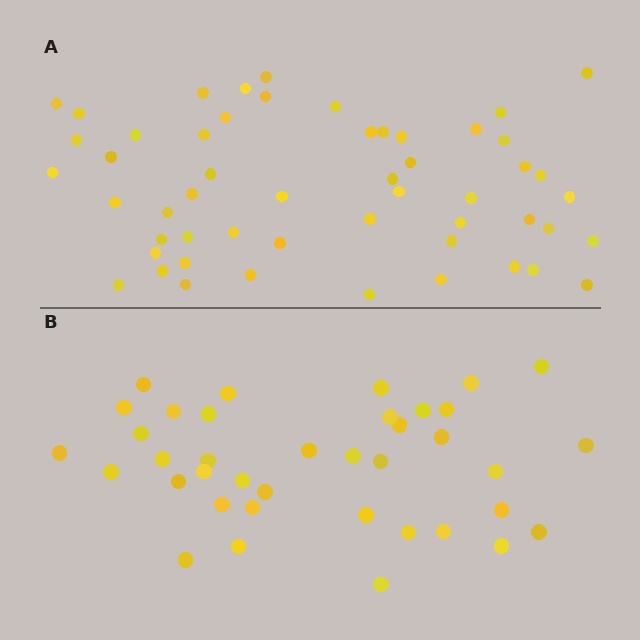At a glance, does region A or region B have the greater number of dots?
Region A (the top region) has more dots.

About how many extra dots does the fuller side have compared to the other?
Region A has approximately 15 more dots than region B.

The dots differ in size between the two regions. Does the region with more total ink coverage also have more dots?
No. Region B has more total ink coverage because its dots are larger, but region A actually contains more individual dots. Total area can be misleading — the number of items is what matters here.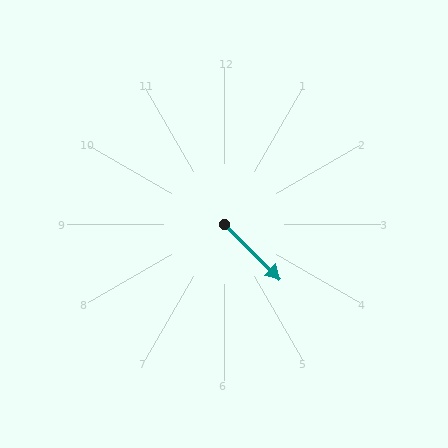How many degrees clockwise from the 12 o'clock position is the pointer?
Approximately 135 degrees.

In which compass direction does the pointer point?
Southeast.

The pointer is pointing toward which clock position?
Roughly 4 o'clock.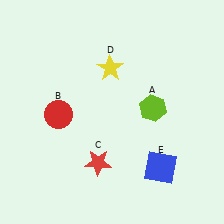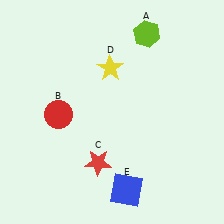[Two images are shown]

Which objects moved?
The objects that moved are: the lime hexagon (A), the blue square (E).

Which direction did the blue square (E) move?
The blue square (E) moved left.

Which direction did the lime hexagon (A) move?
The lime hexagon (A) moved up.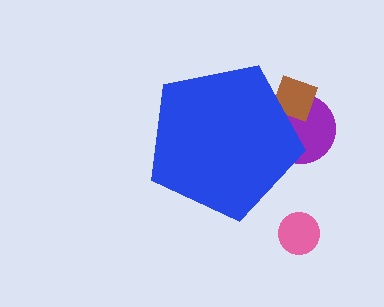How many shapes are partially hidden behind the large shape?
2 shapes are partially hidden.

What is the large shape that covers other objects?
A blue pentagon.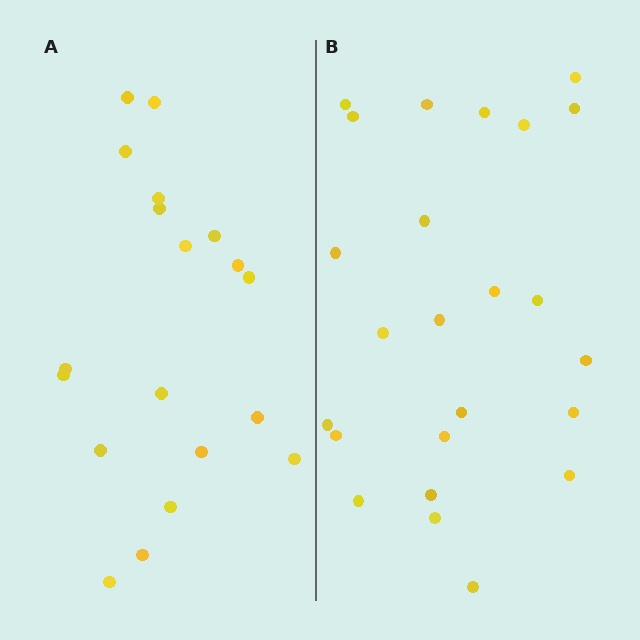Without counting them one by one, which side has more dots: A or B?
Region B (the right region) has more dots.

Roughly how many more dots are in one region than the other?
Region B has about 5 more dots than region A.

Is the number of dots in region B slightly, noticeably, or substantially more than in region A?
Region B has noticeably more, but not dramatically so. The ratio is roughly 1.3 to 1.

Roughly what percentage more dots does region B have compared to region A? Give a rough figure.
About 25% more.